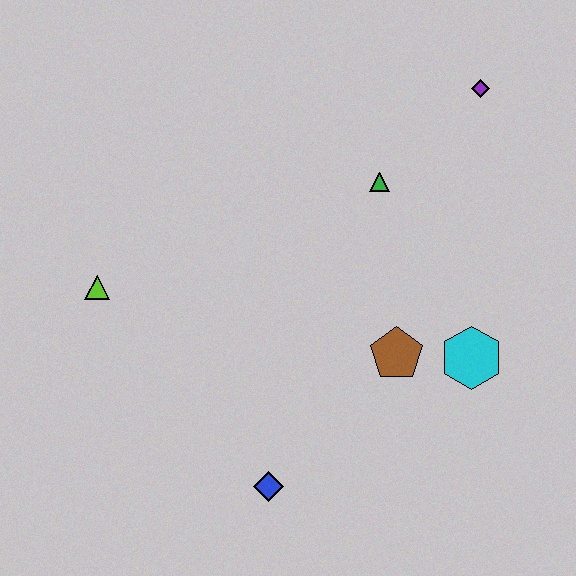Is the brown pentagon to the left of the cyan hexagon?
Yes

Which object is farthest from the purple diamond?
The blue diamond is farthest from the purple diamond.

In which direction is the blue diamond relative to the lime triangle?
The blue diamond is below the lime triangle.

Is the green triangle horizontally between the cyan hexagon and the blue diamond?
Yes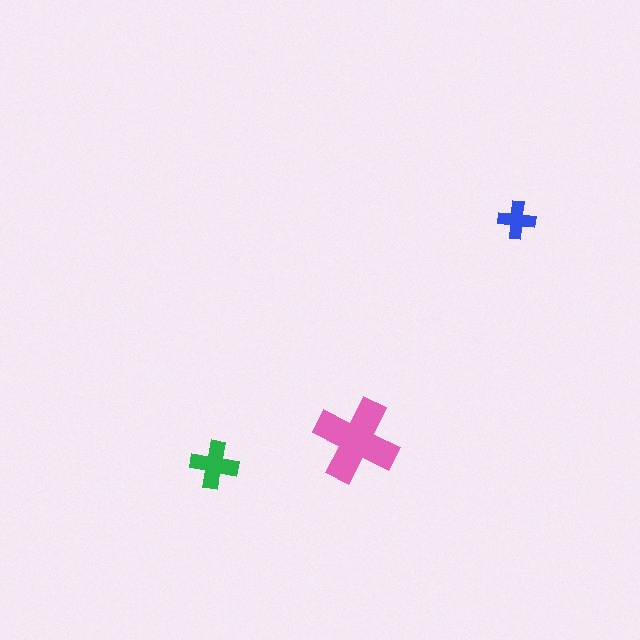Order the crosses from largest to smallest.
the pink one, the green one, the blue one.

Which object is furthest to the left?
The green cross is leftmost.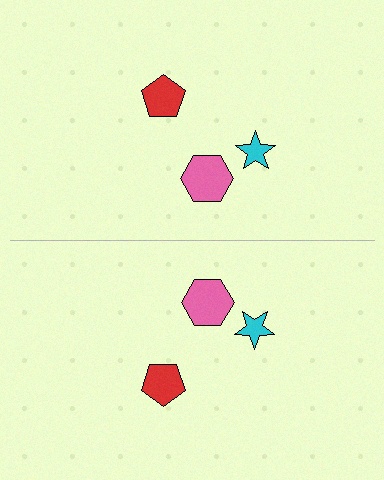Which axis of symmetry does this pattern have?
The pattern has a horizontal axis of symmetry running through the center of the image.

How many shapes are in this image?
There are 6 shapes in this image.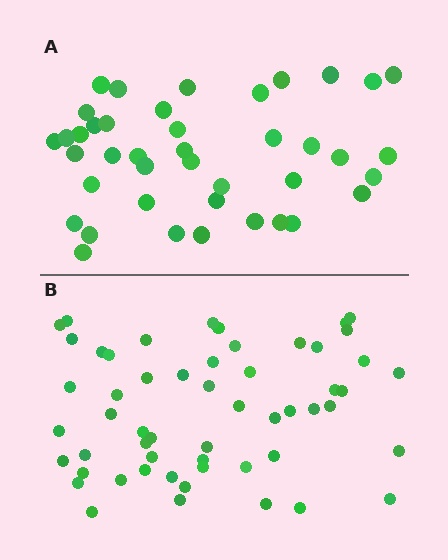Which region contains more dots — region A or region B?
Region B (the bottom region) has more dots.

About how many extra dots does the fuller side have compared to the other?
Region B has approximately 15 more dots than region A.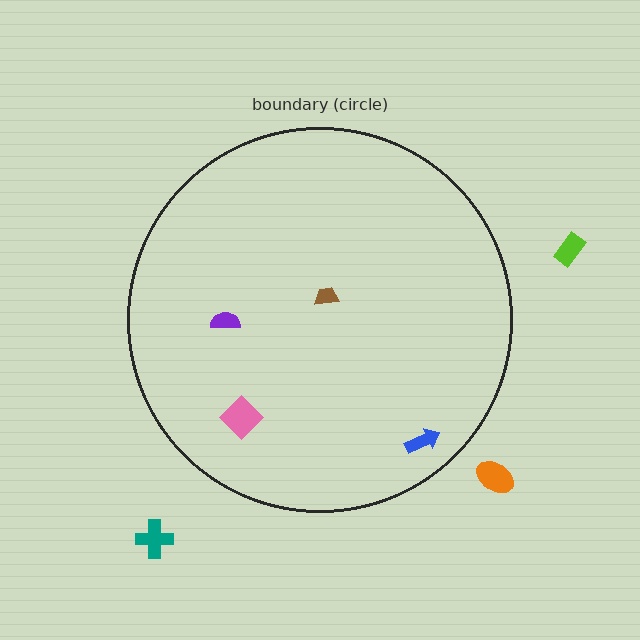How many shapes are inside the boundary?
4 inside, 3 outside.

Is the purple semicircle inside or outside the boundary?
Inside.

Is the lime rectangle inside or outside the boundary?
Outside.